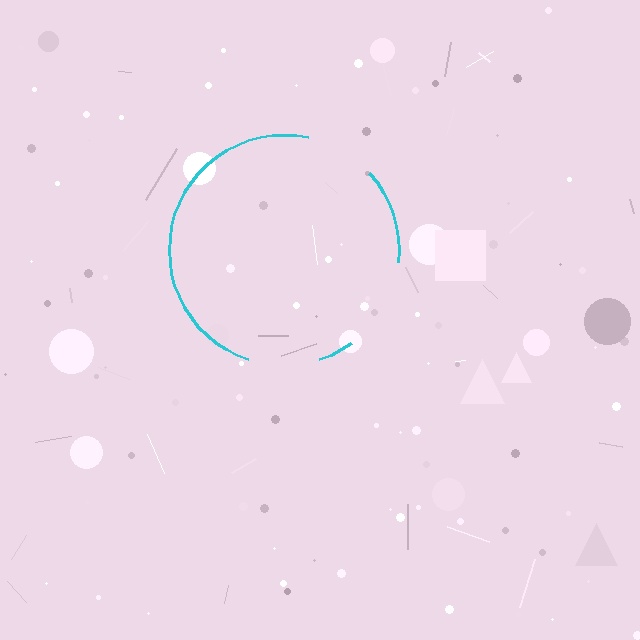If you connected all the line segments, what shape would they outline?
They would outline a circle.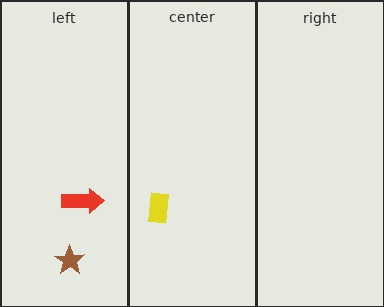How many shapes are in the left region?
2.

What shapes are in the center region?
The yellow rectangle.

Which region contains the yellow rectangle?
The center region.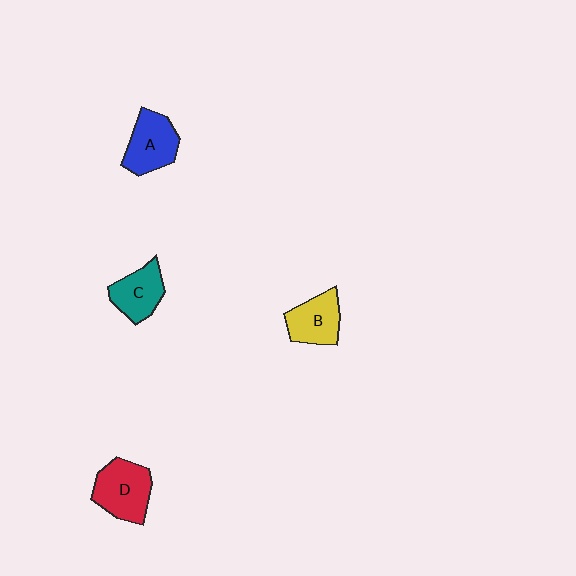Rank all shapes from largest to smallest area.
From largest to smallest: D (red), A (blue), B (yellow), C (teal).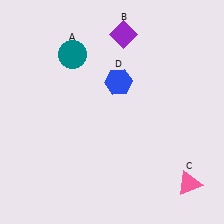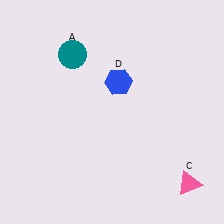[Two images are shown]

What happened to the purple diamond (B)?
The purple diamond (B) was removed in Image 2. It was in the top-right area of Image 1.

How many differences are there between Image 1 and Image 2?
There is 1 difference between the two images.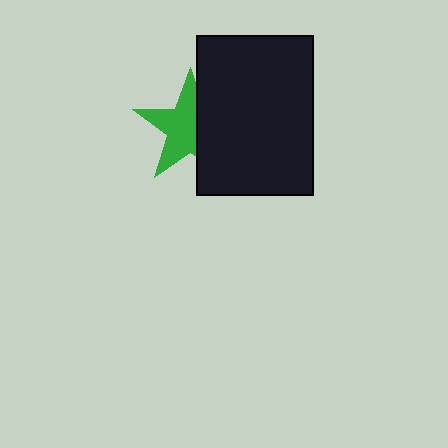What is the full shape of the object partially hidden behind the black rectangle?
The partially hidden object is a green star.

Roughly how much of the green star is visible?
About half of it is visible (roughly 59%).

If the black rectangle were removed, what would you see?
You would see the complete green star.